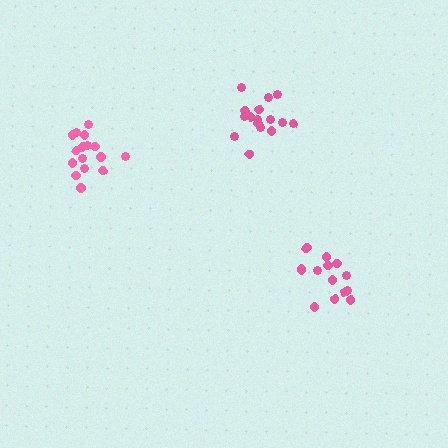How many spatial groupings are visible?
There are 3 spatial groupings.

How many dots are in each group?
Group 1: 14 dots, Group 2: 16 dots, Group 3: 16 dots (46 total).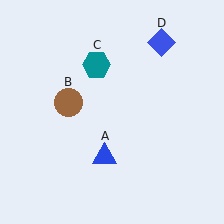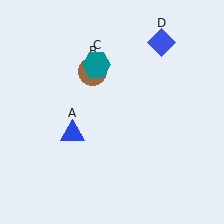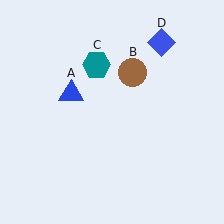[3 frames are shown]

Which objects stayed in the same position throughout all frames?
Teal hexagon (object C) and blue diamond (object D) remained stationary.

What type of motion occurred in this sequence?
The blue triangle (object A), brown circle (object B) rotated clockwise around the center of the scene.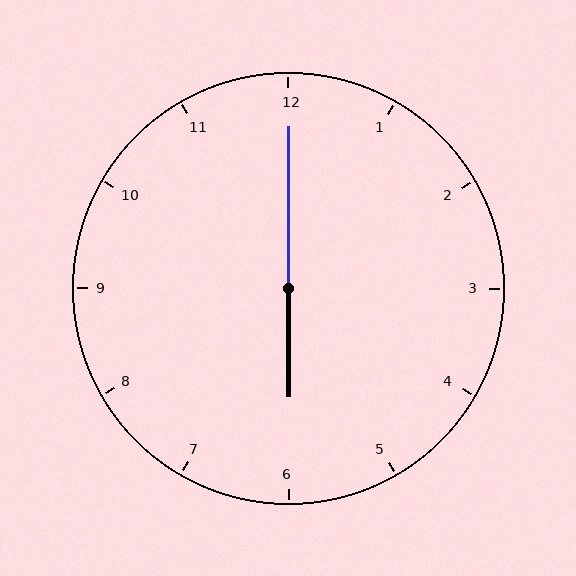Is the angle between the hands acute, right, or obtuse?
It is obtuse.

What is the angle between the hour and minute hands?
Approximately 180 degrees.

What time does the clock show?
6:00.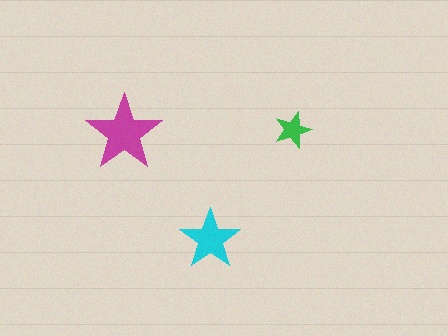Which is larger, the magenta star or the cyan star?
The magenta one.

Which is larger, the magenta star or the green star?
The magenta one.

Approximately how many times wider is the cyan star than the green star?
About 1.5 times wider.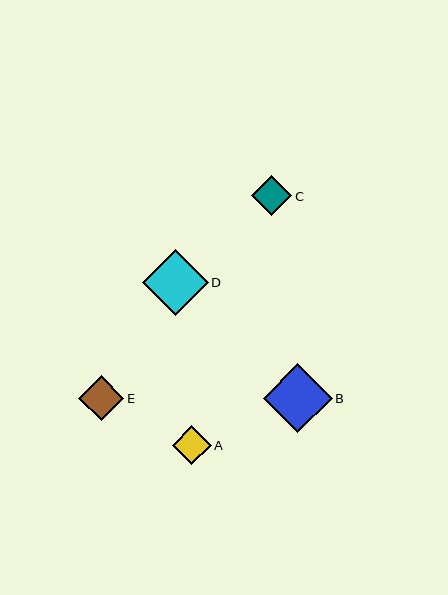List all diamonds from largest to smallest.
From largest to smallest: B, D, E, C, A.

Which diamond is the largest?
Diamond B is the largest with a size of approximately 69 pixels.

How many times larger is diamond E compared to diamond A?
Diamond E is approximately 1.2 times the size of diamond A.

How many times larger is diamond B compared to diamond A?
Diamond B is approximately 1.8 times the size of diamond A.